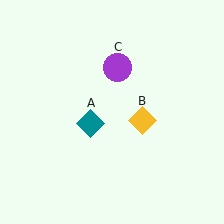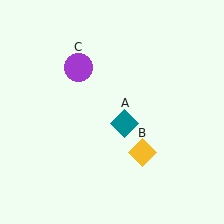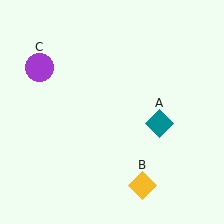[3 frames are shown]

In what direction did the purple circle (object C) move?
The purple circle (object C) moved left.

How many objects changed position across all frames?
3 objects changed position: teal diamond (object A), yellow diamond (object B), purple circle (object C).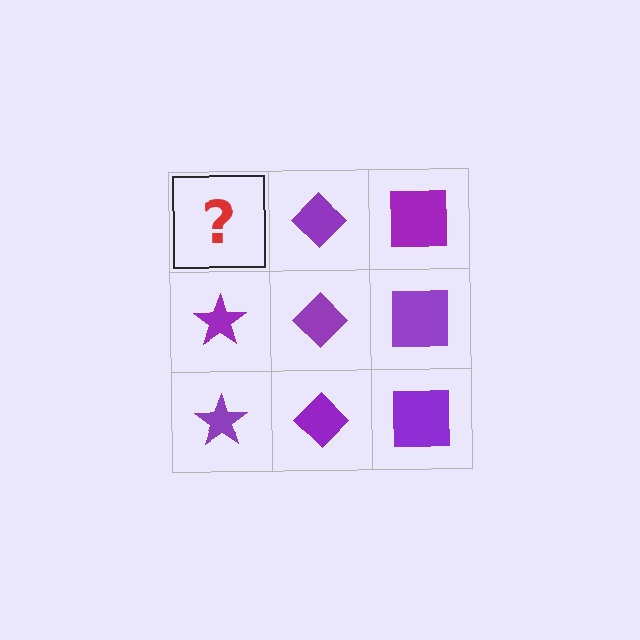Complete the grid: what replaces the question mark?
The question mark should be replaced with a purple star.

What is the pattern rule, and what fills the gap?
The rule is that each column has a consistent shape. The gap should be filled with a purple star.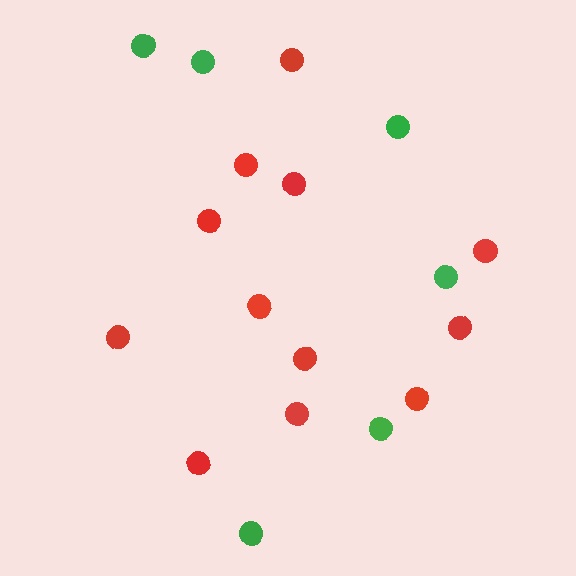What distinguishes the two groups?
There are 2 groups: one group of red circles (12) and one group of green circles (6).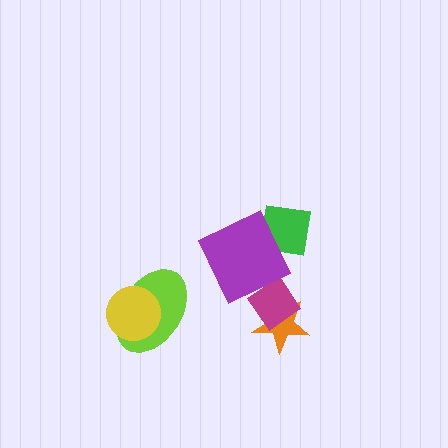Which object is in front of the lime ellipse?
The yellow circle is in front of the lime ellipse.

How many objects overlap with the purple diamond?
2 objects overlap with the purple diamond.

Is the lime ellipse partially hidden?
Yes, it is partially covered by another shape.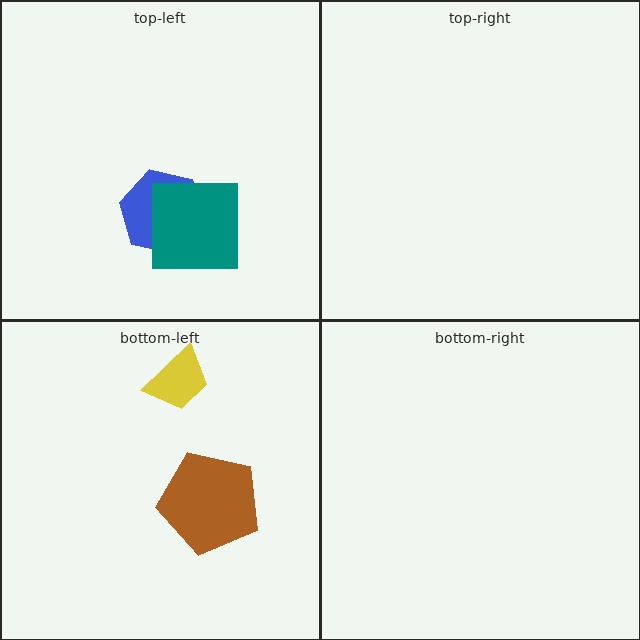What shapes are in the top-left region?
The blue hexagon, the teal square.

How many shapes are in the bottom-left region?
2.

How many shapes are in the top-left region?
2.